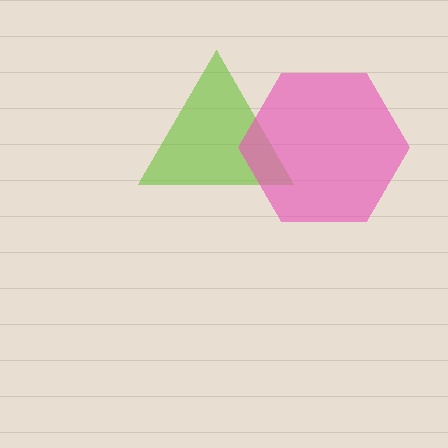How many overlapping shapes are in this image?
There are 2 overlapping shapes in the image.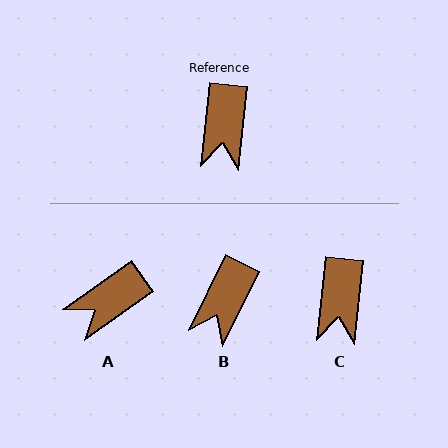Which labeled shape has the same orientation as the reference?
C.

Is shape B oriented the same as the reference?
No, it is off by about 20 degrees.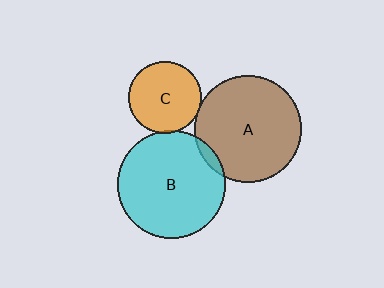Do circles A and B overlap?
Yes.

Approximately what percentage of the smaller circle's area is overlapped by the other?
Approximately 5%.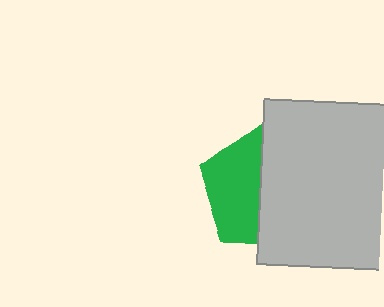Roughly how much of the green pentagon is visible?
About half of it is visible (roughly 47%).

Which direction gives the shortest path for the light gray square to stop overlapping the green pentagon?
Moving right gives the shortest separation.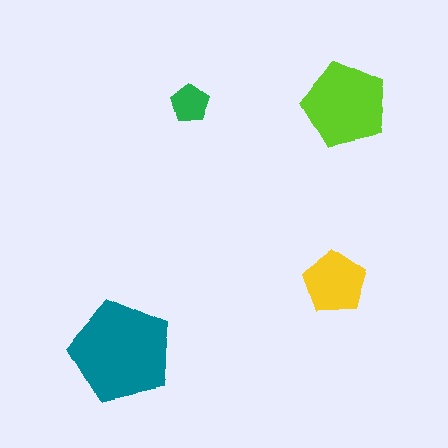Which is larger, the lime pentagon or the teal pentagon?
The teal one.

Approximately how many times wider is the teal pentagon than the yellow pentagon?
About 1.5 times wider.